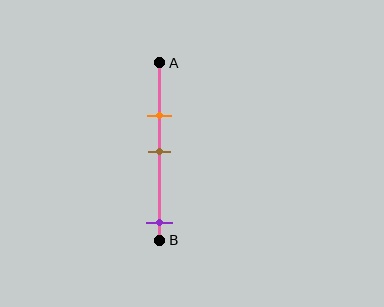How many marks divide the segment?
There are 3 marks dividing the segment.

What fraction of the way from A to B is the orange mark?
The orange mark is approximately 30% (0.3) of the way from A to B.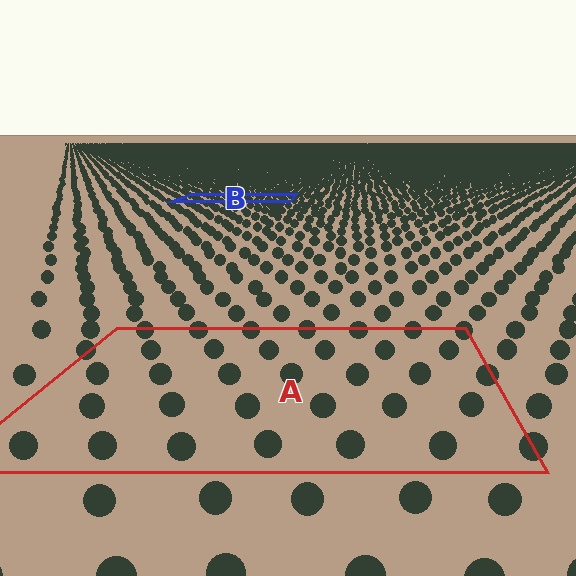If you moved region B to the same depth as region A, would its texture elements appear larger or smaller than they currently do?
They would appear larger. At a closer depth, the same texture elements are projected at a bigger on-screen size.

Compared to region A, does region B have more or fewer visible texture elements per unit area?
Region B has more texture elements per unit area — they are packed more densely because it is farther away.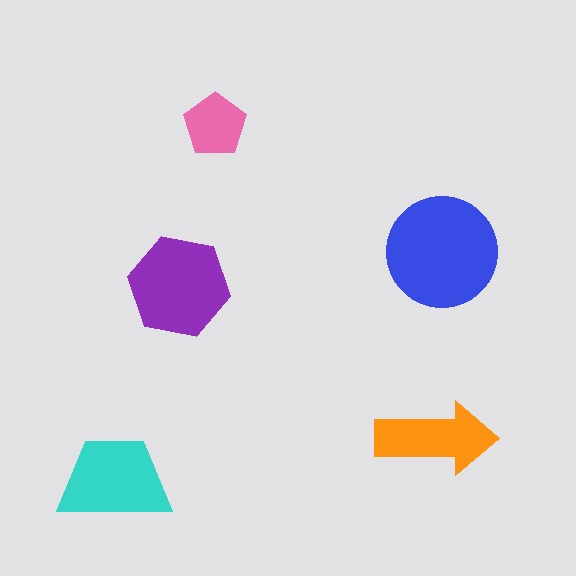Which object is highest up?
The pink pentagon is topmost.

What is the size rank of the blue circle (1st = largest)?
1st.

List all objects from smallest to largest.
The pink pentagon, the orange arrow, the cyan trapezoid, the purple hexagon, the blue circle.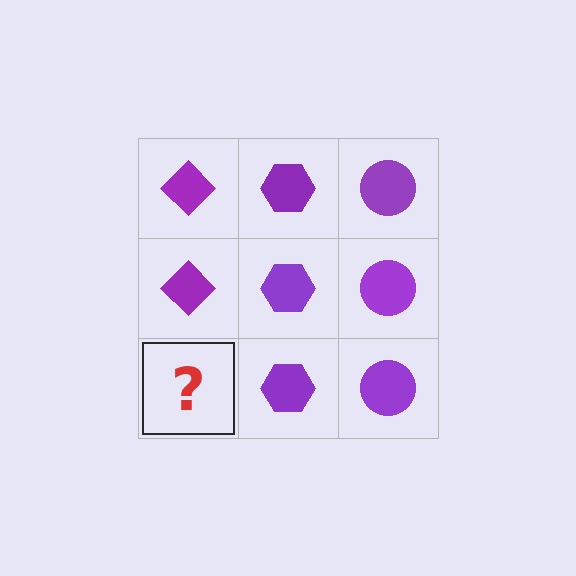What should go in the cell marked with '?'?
The missing cell should contain a purple diamond.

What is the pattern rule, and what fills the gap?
The rule is that each column has a consistent shape. The gap should be filled with a purple diamond.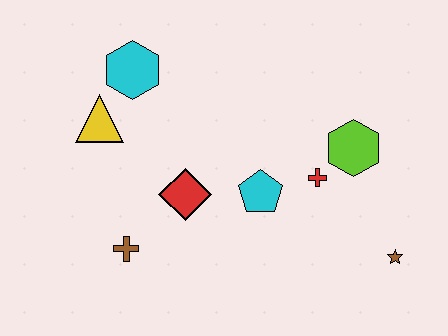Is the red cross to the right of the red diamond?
Yes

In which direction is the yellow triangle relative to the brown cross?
The yellow triangle is above the brown cross.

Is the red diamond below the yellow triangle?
Yes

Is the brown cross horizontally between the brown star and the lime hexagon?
No